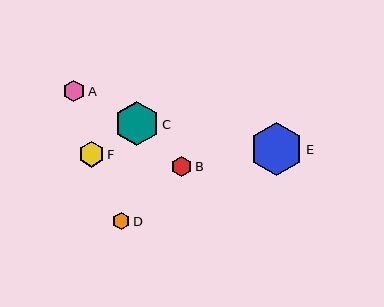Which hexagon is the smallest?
Hexagon D is the smallest with a size of approximately 18 pixels.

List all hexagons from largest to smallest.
From largest to smallest: E, C, F, A, B, D.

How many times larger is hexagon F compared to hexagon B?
Hexagon F is approximately 1.2 times the size of hexagon B.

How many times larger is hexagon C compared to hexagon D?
Hexagon C is approximately 2.5 times the size of hexagon D.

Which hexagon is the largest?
Hexagon E is the largest with a size of approximately 54 pixels.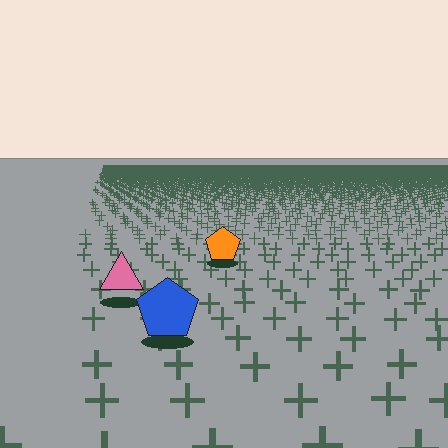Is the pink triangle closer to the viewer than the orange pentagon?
Yes. The pink triangle is closer — you can tell from the texture gradient: the ground texture is coarser near it.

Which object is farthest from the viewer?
The orange pentagon is farthest from the viewer. It appears smaller and the ground texture around it is denser.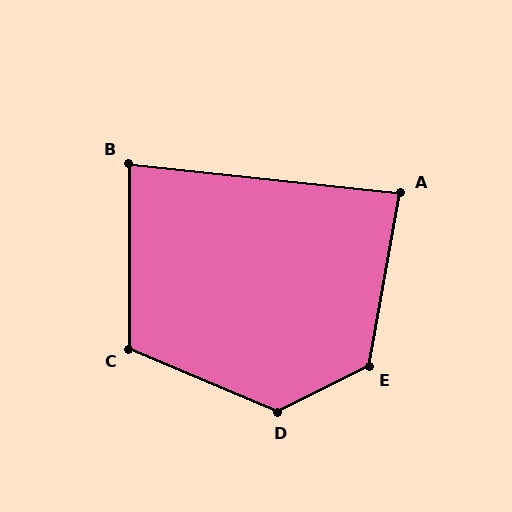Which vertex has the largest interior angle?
D, at approximately 130 degrees.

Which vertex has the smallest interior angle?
B, at approximately 84 degrees.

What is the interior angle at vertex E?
Approximately 127 degrees (obtuse).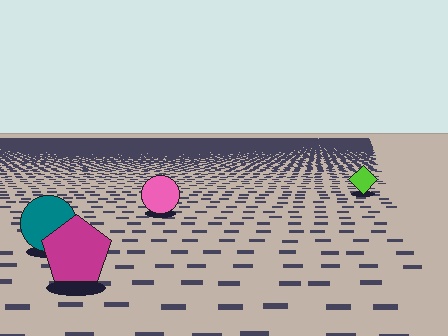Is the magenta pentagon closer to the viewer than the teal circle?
Yes. The magenta pentagon is closer — you can tell from the texture gradient: the ground texture is coarser near it.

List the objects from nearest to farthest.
From nearest to farthest: the magenta pentagon, the teal circle, the pink circle, the lime diamond.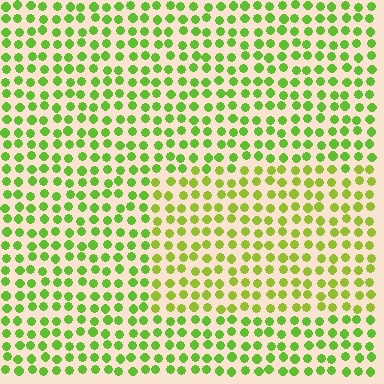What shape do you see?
I see a rectangle.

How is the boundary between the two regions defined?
The boundary is defined purely by a slight shift in hue (about 22 degrees). Spacing, size, and orientation are identical on both sides.